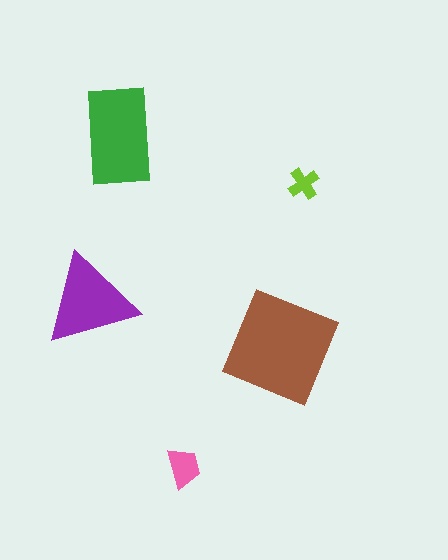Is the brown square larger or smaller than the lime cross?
Larger.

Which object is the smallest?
The lime cross.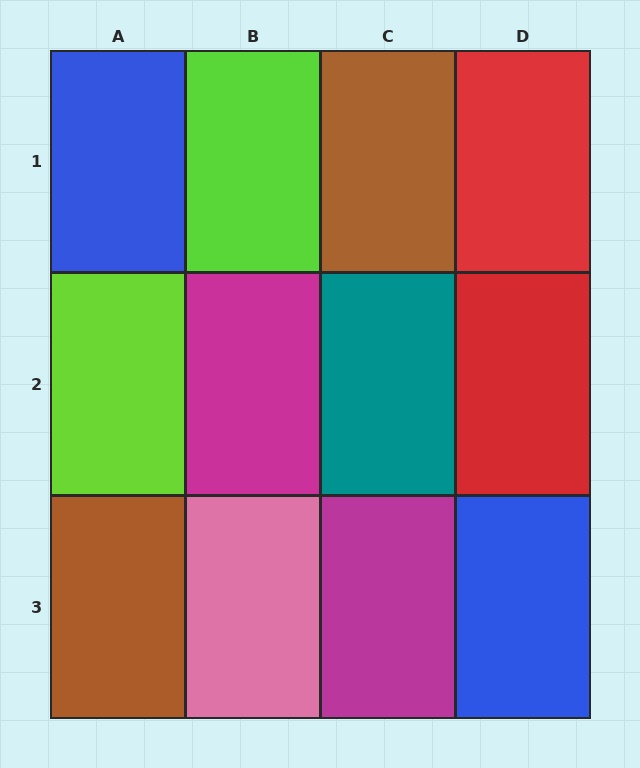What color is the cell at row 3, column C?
Magenta.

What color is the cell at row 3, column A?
Brown.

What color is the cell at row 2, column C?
Teal.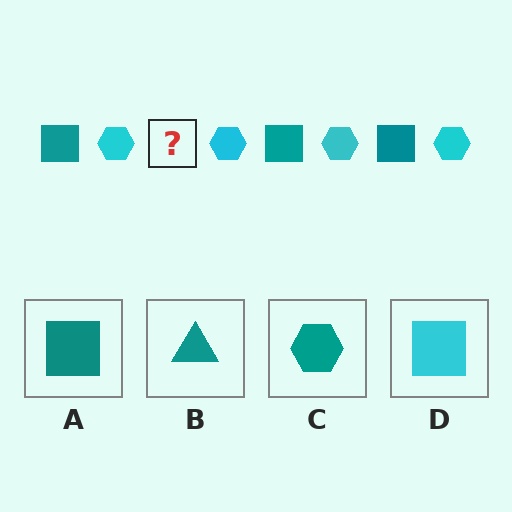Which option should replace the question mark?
Option A.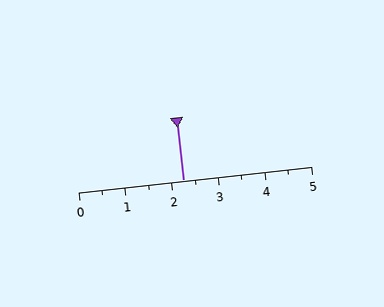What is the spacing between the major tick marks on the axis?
The major ticks are spaced 1 apart.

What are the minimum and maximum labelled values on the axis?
The axis runs from 0 to 5.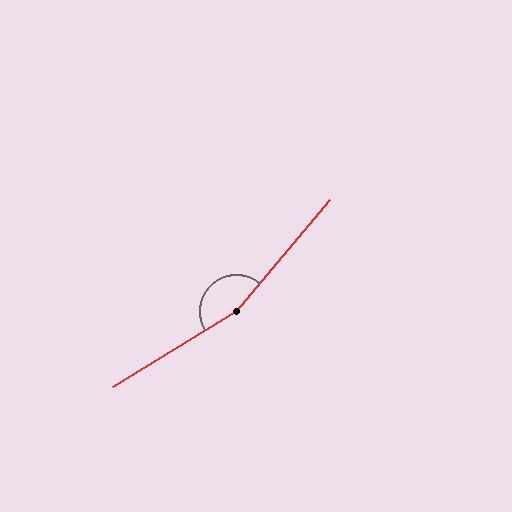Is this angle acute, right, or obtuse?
It is obtuse.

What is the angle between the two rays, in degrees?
Approximately 162 degrees.